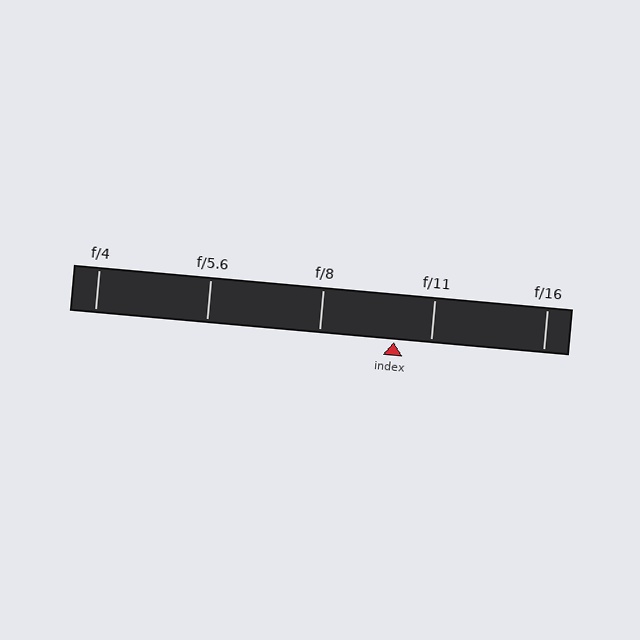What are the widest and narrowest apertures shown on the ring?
The widest aperture shown is f/4 and the narrowest is f/16.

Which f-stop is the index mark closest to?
The index mark is closest to f/11.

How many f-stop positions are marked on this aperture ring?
There are 5 f-stop positions marked.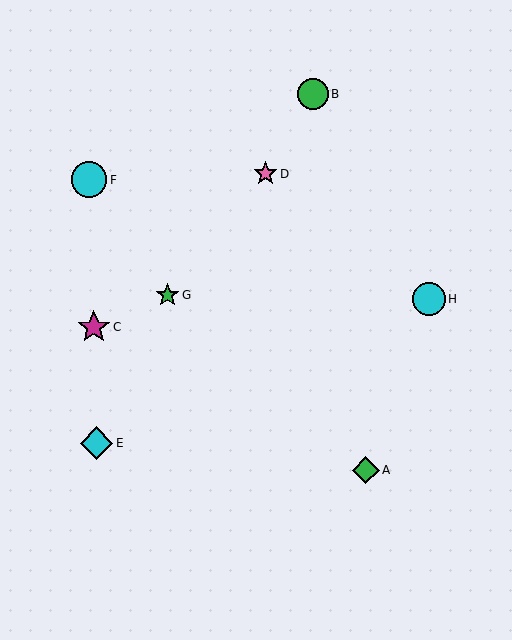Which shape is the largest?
The cyan circle (labeled F) is the largest.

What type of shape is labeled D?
Shape D is a pink star.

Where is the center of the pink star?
The center of the pink star is at (265, 174).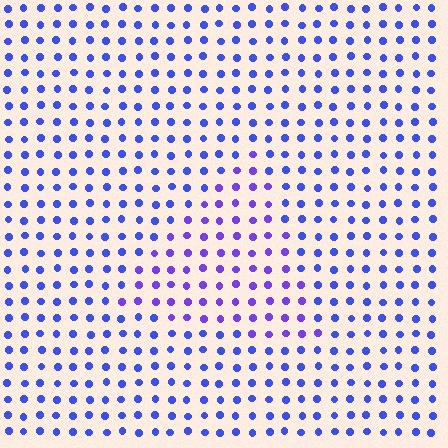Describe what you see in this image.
The image is filled with small blue elements in a uniform arrangement. A triangle-shaped region is visible where the elements are tinted to a slightly different hue, forming a subtle color boundary.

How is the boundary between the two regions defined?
The boundary is defined purely by a slight shift in hue (about 27 degrees). Spacing, size, and orientation are identical on both sides.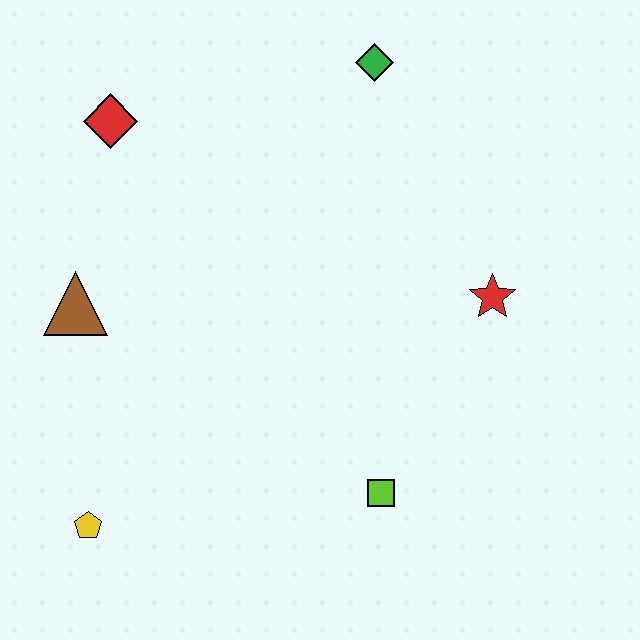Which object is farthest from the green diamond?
The yellow pentagon is farthest from the green diamond.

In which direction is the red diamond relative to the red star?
The red diamond is to the left of the red star.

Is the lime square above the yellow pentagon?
Yes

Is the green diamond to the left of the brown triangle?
No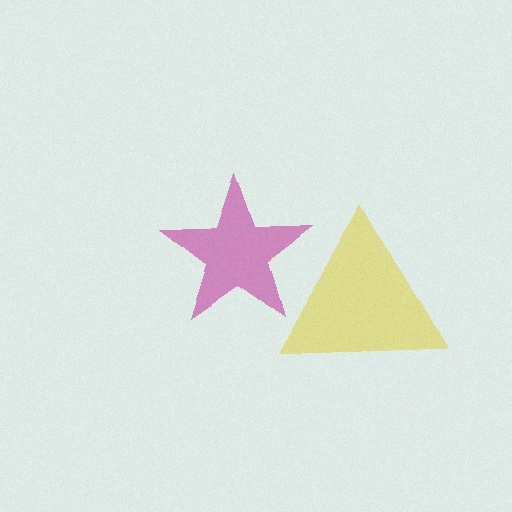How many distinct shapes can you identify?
There are 2 distinct shapes: a magenta star, a yellow triangle.